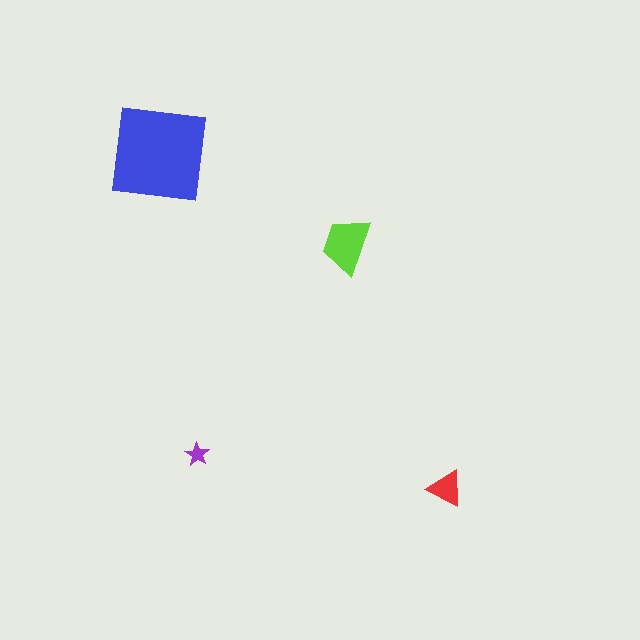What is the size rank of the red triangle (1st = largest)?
3rd.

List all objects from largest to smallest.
The blue square, the lime trapezoid, the red triangle, the purple star.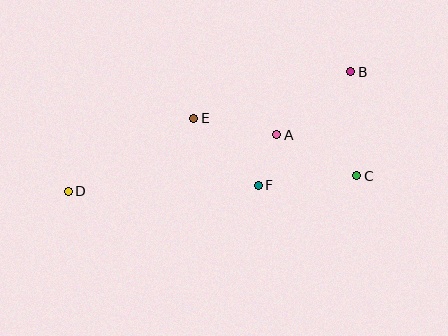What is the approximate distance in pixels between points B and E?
The distance between B and E is approximately 164 pixels.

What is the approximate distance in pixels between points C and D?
The distance between C and D is approximately 289 pixels.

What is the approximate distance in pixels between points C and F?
The distance between C and F is approximately 99 pixels.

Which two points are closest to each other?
Points A and F are closest to each other.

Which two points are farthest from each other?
Points B and D are farthest from each other.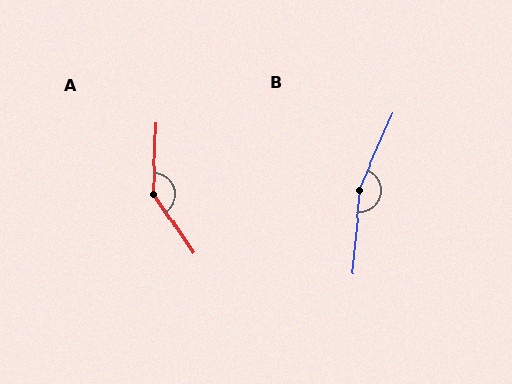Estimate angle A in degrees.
Approximately 143 degrees.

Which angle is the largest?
B, at approximately 162 degrees.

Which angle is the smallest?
A, at approximately 143 degrees.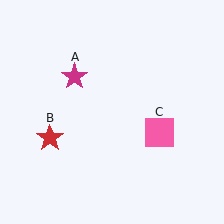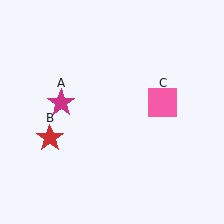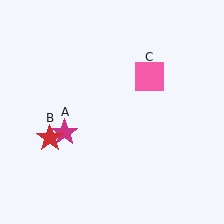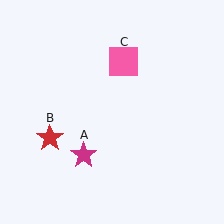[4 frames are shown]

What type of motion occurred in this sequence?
The magenta star (object A), pink square (object C) rotated counterclockwise around the center of the scene.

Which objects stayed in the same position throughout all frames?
Red star (object B) remained stationary.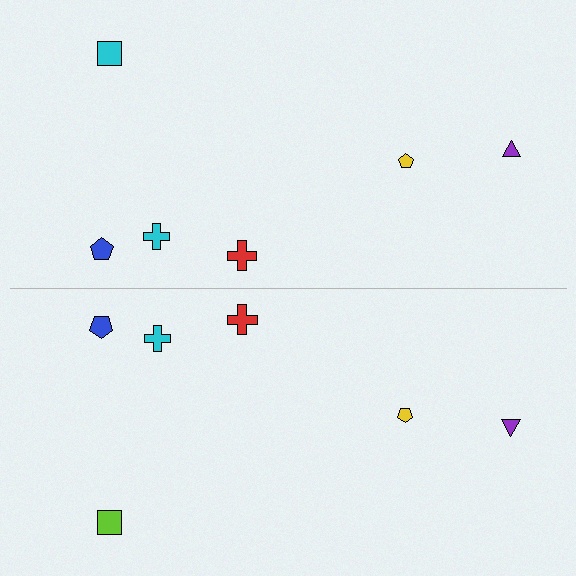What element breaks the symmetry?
The lime square on the bottom side breaks the symmetry — its mirror counterpart is cyan.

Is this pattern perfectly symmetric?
No, the pattern is not perfectly symmetric. The lime square on the bottom side breaks the symmetry — its mirror counterpart is cyan.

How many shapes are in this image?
There are 12 shapes in this image.